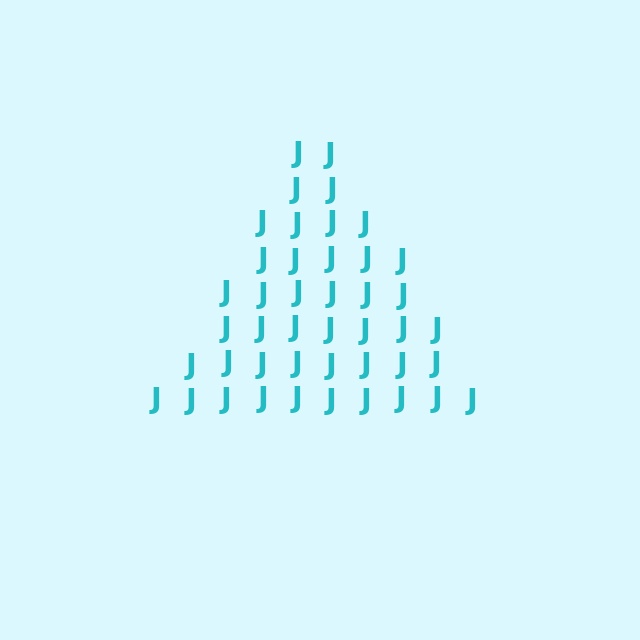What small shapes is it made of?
It is made of small letter J's.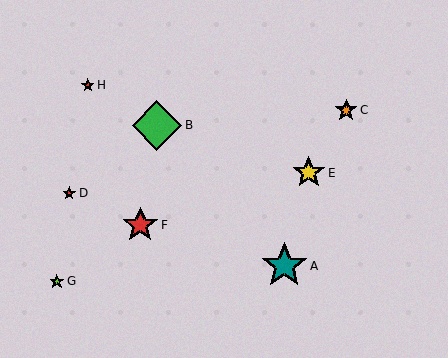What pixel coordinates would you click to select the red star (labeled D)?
Click at (69, 193) to select the red star D.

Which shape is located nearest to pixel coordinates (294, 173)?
The yellow star (labeled E) at (309, 173) is nearest to that location.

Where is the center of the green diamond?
The center of the green diamond is at (157, 125).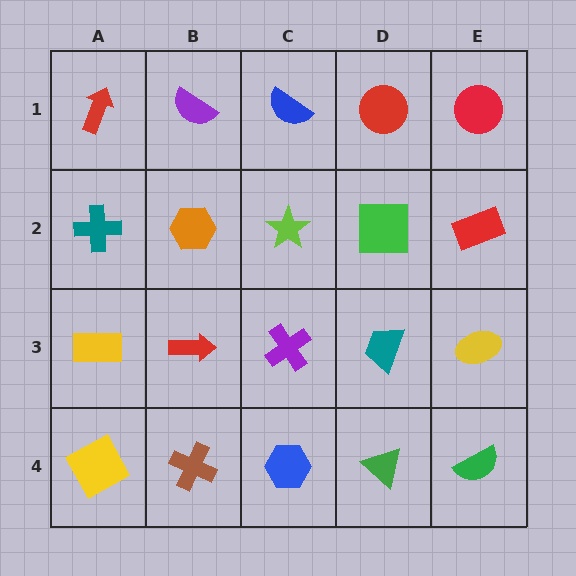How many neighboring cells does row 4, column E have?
2.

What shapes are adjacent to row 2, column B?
A purple semicircle (row 1, column B), a red arrow (row 3, column B), a teal cross (row 2, column A), a lime star (row 2, column C).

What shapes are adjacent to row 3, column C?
A lime star (row 2, column C), a blue hexagon (row 4, column C), a red arrow (row 3, column B), a teal trapezoid (row 3, column D).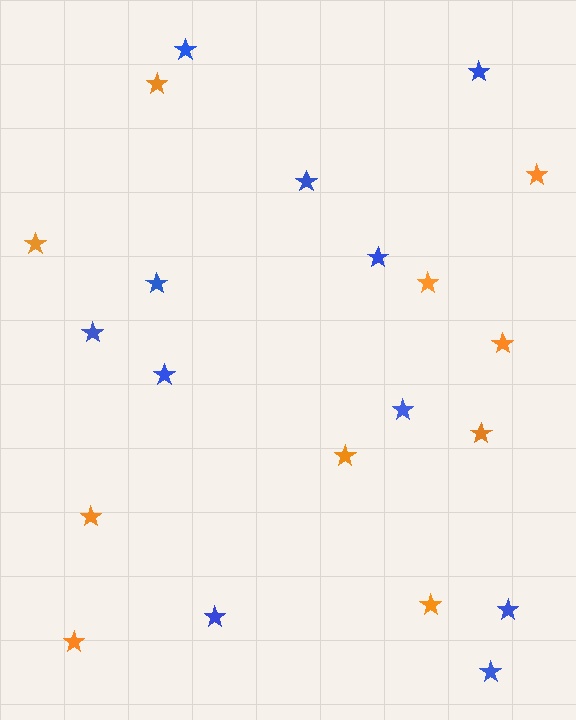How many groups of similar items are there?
There are 2 groups: one group of blue stars (11) and one group of orange stars (10).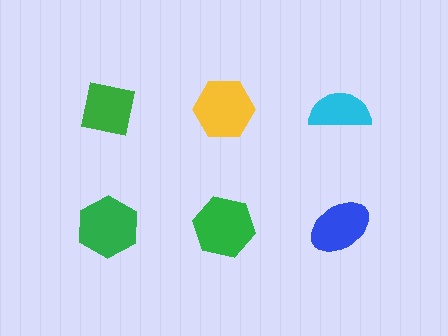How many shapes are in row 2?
3 shapes.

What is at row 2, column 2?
A green hexagon.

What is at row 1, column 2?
A yellow hexagon.